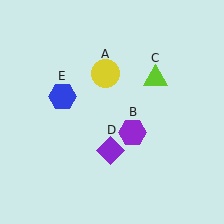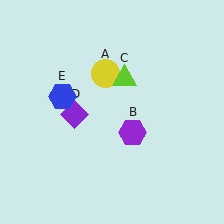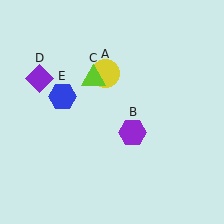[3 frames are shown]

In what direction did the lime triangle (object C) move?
The lime triangle (object C) moved left.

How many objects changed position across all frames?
2 objects changed position: lime triangle (object C), purple diamond (object D).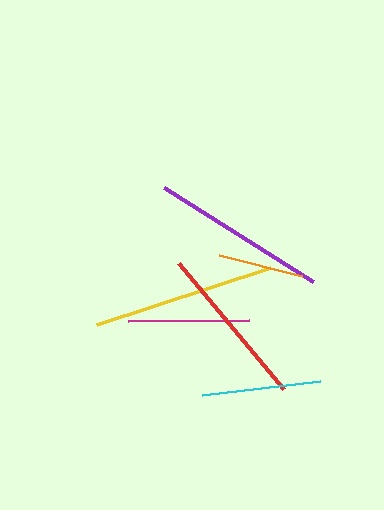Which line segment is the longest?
The yellow line is the longest at approximately 183 pixels.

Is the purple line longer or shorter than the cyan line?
The purple line is longer than the cyan line.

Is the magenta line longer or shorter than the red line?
The red line is longer than the magenta line.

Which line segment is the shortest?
The orange line is the shortest at approximately 86 pixels.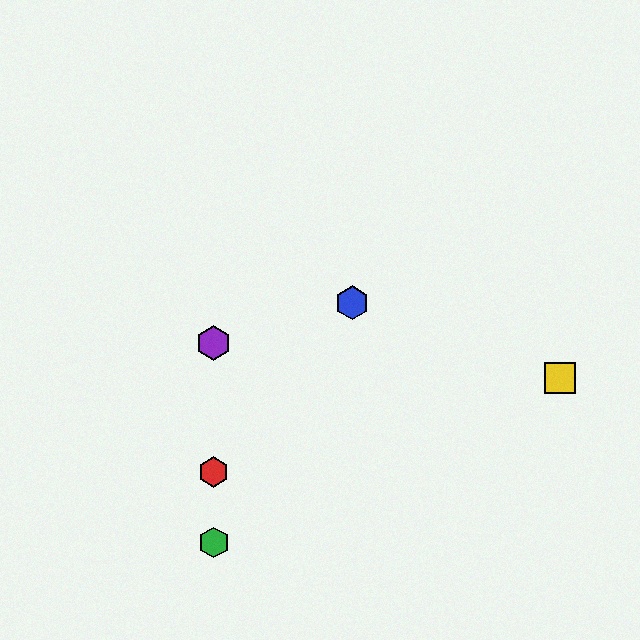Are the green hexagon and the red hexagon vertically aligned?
Yes, both are at x≈214.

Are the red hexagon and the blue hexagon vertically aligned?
No, the red hexagon is at x≈214 and the blue hexagon is at x≈352.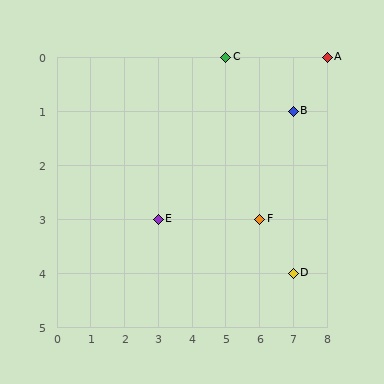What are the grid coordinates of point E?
Point E is at grid coordinates (3, 3).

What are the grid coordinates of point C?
Point C is at grid coordinates (5, 0).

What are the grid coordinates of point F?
Point F is at grid coordinates (6, 3).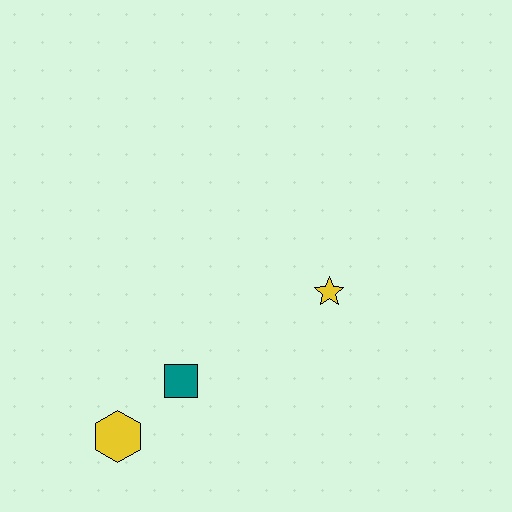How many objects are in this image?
There are 3 objects.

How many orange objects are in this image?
There are no orange objects.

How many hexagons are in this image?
There is 1 hexagon.